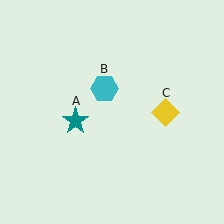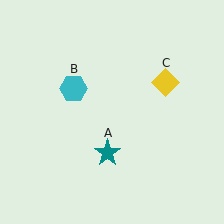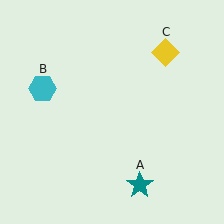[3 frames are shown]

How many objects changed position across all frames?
3 objects changed position: teal star (object A), cyan hexagon (object B), yellow diamond (object C).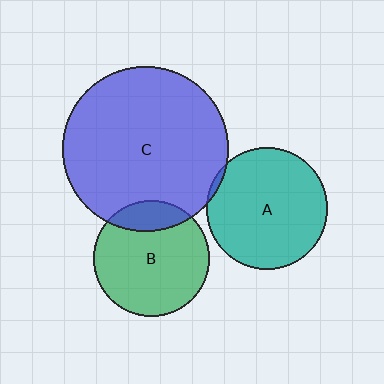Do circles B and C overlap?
Yes.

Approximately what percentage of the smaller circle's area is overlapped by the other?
Approximately 20%.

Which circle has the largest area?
Circle C (blue).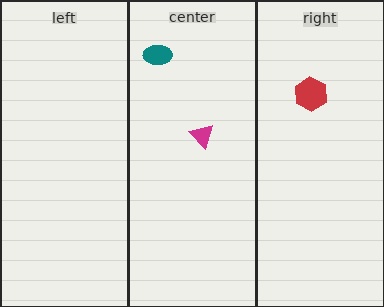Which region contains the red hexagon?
The right region.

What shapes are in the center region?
The teal ellipse, the magenta triangle.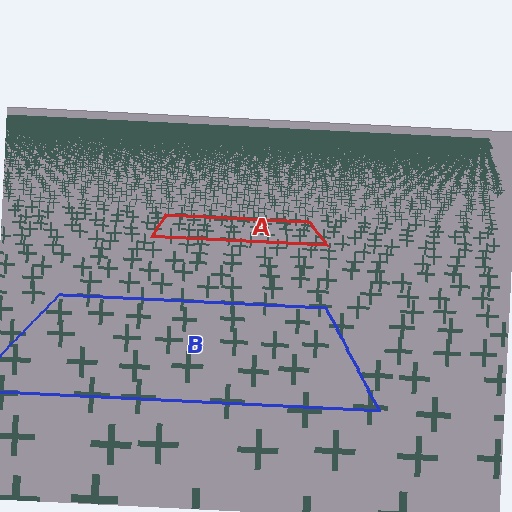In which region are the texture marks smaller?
The texture marks are smaller in region A, because it is farther away.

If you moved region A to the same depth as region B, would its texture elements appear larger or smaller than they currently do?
They would appear larger. At a closer depth, the same texture elements are projected at a bigger on-screen size.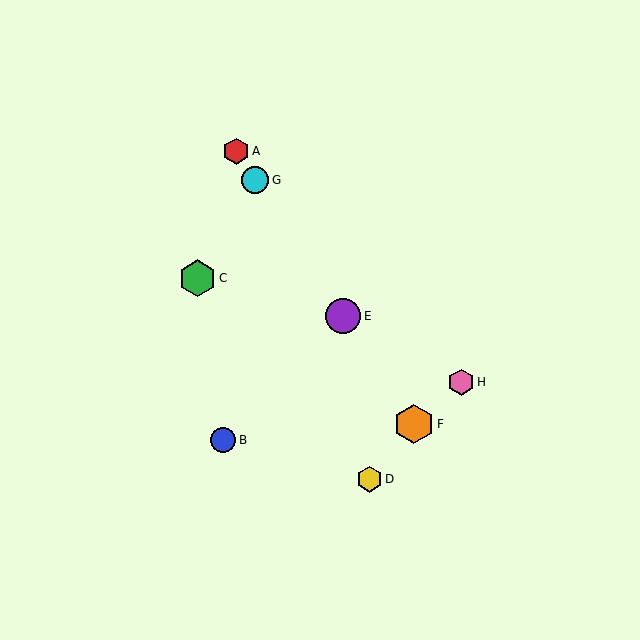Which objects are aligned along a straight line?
Objects A, E, F, G are aligned along a straight line.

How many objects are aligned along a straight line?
4 objects (A, E, F, G) are aligned along a straight line.